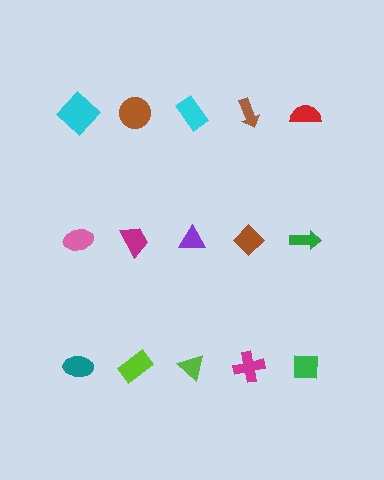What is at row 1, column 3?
A cyan rectangle.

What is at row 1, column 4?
A brown arrow.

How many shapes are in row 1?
5 shapes.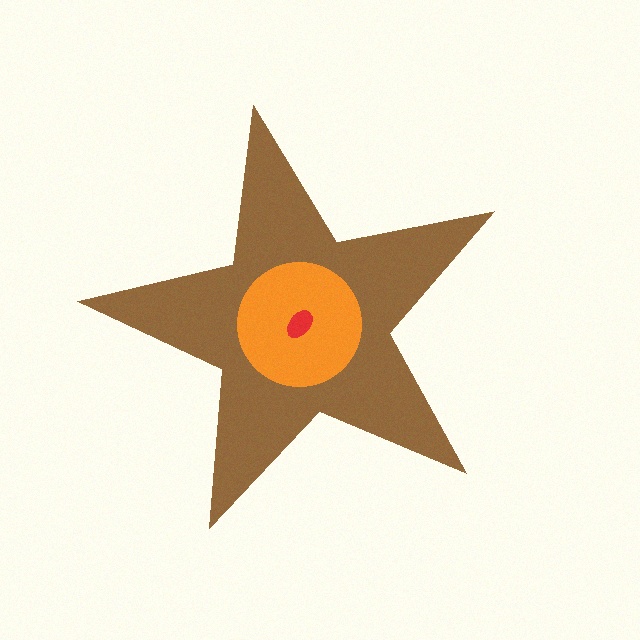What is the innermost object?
The red ellipse.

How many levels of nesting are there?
3.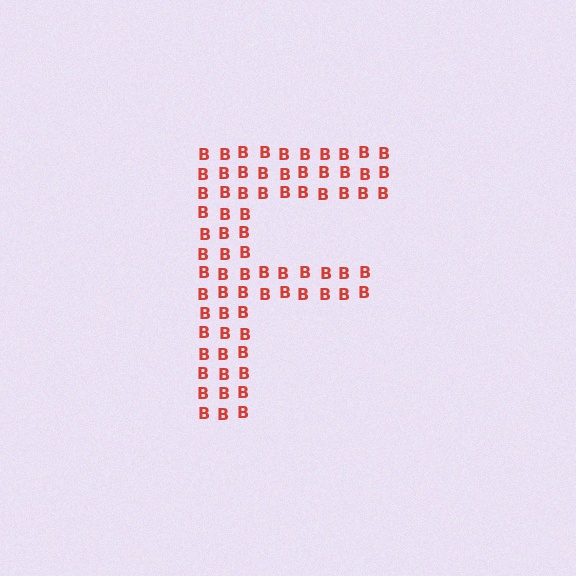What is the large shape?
The large shape is the letter F.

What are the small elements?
The small elements are letter B's.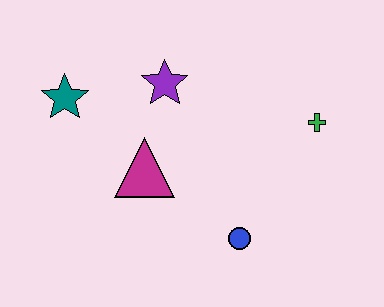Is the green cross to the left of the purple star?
No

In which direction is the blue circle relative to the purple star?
The blue circle is below the purple star.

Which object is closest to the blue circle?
The magenta triangle is closest to the blue circle.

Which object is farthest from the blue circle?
The teal star is farthest from the blue circle.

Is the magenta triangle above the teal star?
No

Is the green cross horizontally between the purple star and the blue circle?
No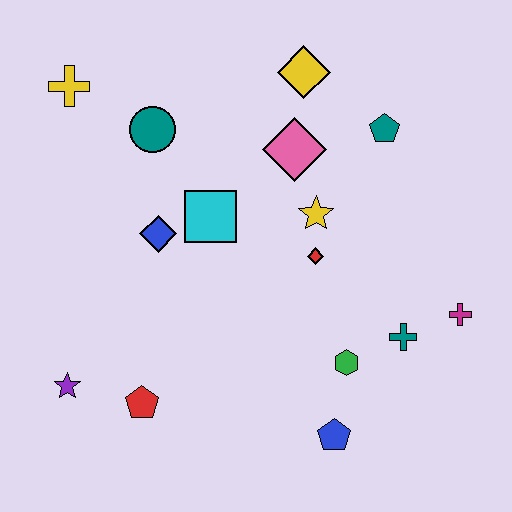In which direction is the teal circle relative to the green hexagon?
The teal circle is above the green hexagon.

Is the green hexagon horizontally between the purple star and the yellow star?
No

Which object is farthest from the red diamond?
The yellow cross is farthest from the red diamond.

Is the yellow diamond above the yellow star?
Yes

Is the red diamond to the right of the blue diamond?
Yes